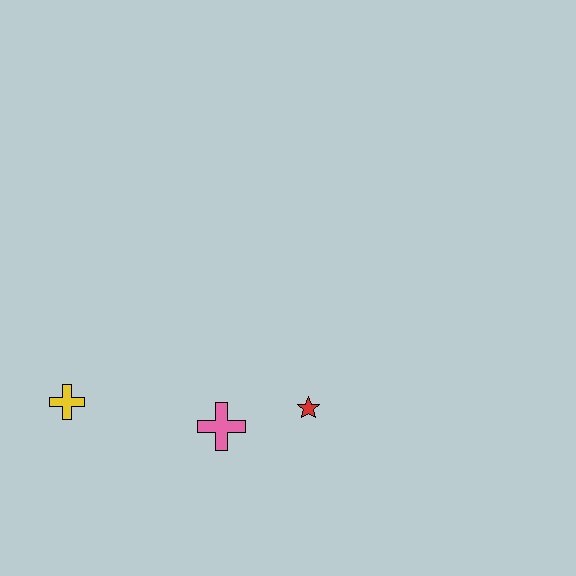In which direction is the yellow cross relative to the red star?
The yellow cross is to the left of the red star.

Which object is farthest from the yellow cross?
The red star is farthest from the yellow cross.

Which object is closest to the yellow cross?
The pink cross is closest to the yellow cross.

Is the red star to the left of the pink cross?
No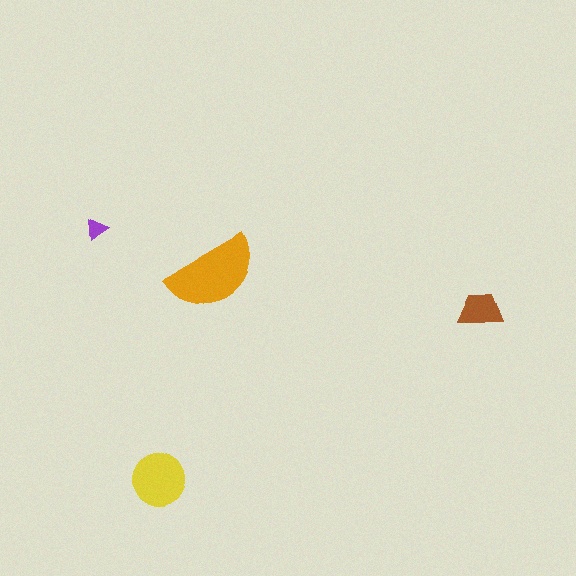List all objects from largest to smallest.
The orange semicircle, the yellow circle, the brown trapezoid, the purple triangle.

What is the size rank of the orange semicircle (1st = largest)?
1st.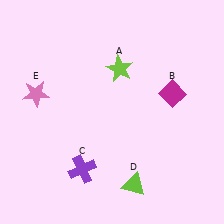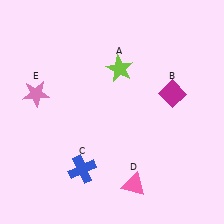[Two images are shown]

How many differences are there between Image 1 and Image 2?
There are 2 differences between the two images.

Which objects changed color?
C changed from purple to blue. D changed from lime to pink.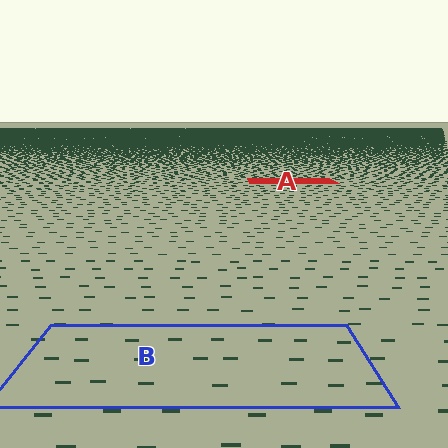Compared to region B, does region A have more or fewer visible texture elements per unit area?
Region A has more texture elements per unit area — they are packed more densely because it is farther away.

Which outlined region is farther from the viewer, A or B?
Region A is farther from the viewer — the texture elements inside it appear smaller and more densely packed.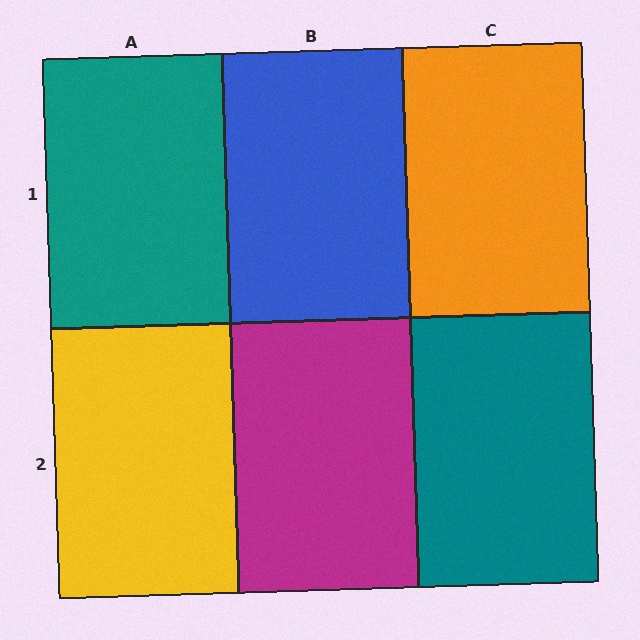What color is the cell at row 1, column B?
Blue.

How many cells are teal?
2 cells are teal.